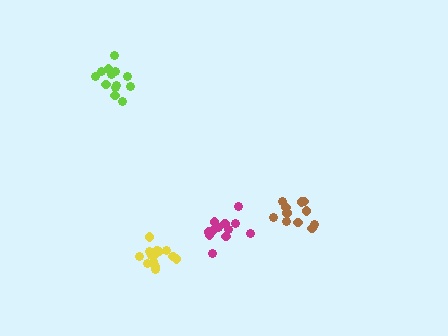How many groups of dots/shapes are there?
There are 4 groups.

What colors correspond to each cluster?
The clusters are colored: yellow, magenta, brown, lime.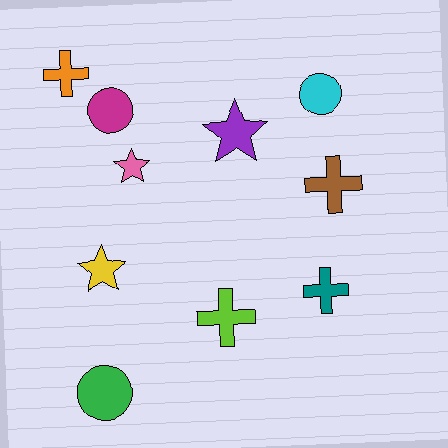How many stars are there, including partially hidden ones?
There are 3 stars.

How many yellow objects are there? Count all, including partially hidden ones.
There is 1 yellow object.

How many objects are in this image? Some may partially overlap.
There are 10 objects.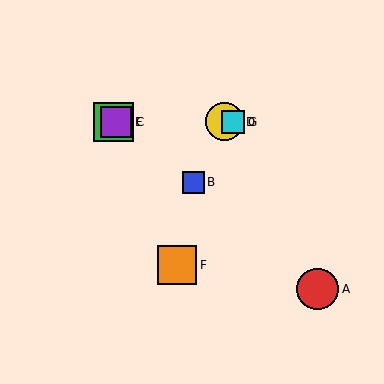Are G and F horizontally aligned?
No, G is at y≈122 and F is at y≈265.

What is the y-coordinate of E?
Object E is at y≈122.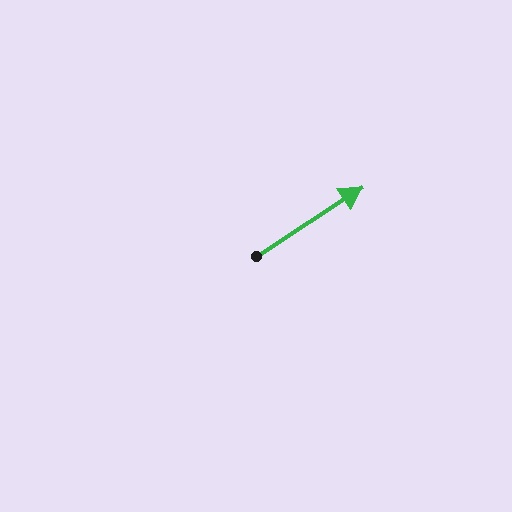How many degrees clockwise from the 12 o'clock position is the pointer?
Approximately 57 degrees.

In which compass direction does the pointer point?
Northeast.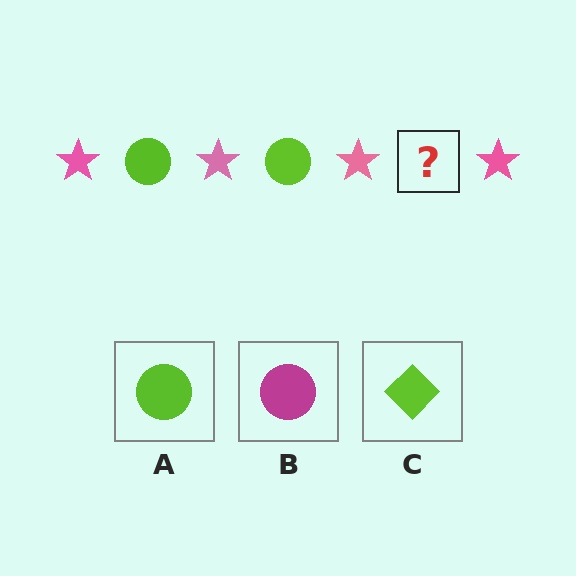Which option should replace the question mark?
Option A.